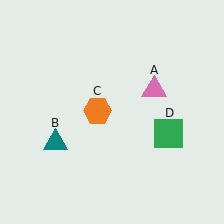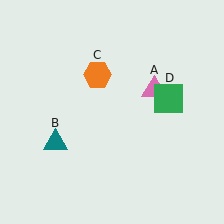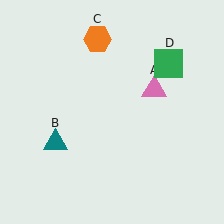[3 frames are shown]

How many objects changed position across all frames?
2 objects changed position: orange hexagon (object C), green square (object D).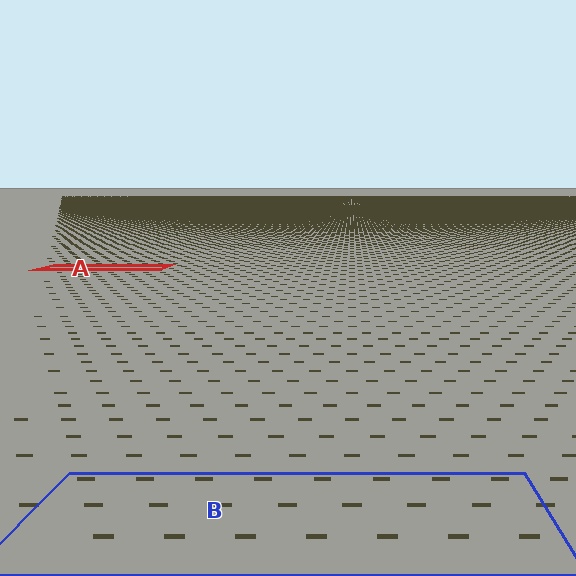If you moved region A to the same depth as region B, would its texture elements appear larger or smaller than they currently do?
They would appear larger. At a closer depth, the same texture elements are projected at a bigger on-screen size.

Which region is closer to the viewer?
Region B is closer. The texture elements there are larger and more spread out.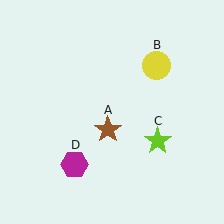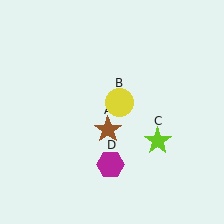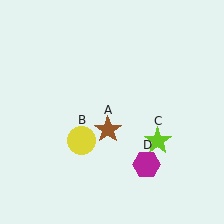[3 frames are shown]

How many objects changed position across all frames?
2 objects changed position: yellow circle (object B), magenta hexagon (object D).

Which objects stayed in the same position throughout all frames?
Brown star (object A) and lime star (object C) remained stationary.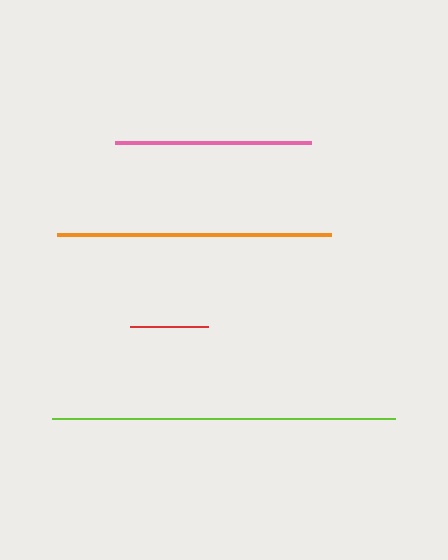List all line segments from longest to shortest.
From longest to shortest: lime, orange, pink, red.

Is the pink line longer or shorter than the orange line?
The orange line is longer than the pink line.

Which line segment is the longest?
The lime line is the longest at approximately 343 pixels.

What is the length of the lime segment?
The lime segment is approximately 343 pixels long.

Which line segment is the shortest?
The red line is the shortest at approximately 78 pixels.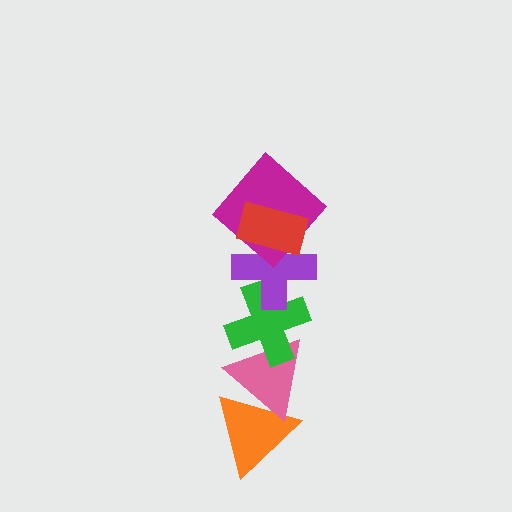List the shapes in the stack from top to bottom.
From top to bottom: the red rectangle, the magenta diamond, the purple cross, the green cross, the pink triangle, the orange triangle.